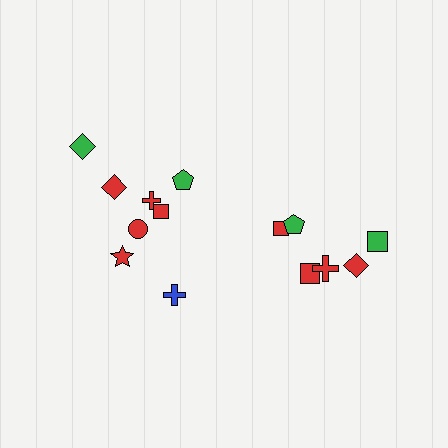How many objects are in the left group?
There are 8 objects.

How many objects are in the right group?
There are 6 objects.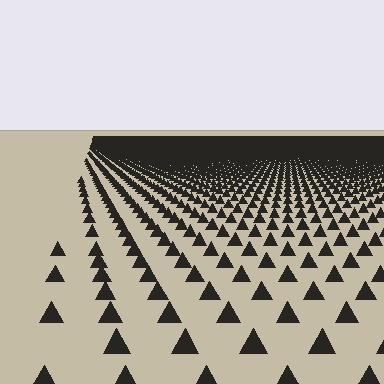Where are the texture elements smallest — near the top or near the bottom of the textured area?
Near the top.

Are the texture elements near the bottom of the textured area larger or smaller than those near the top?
Larger. Near the bottom, elements are closer to the viewer and appear at a bigger on-screen size.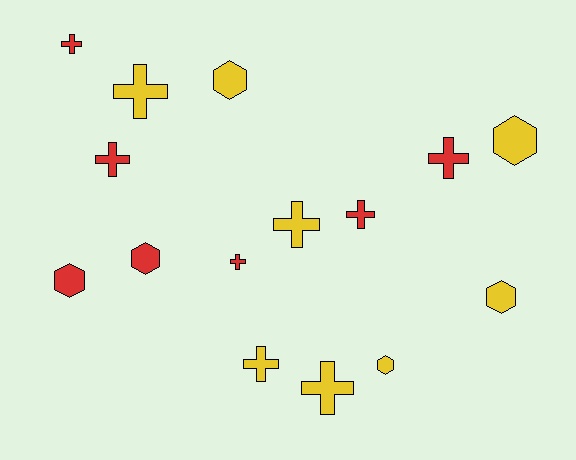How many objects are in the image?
There are 15 objects.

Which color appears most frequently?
Yellow, with 8 objects.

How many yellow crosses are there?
There are 4 yellow crosses.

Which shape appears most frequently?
Cross, with 9 objects.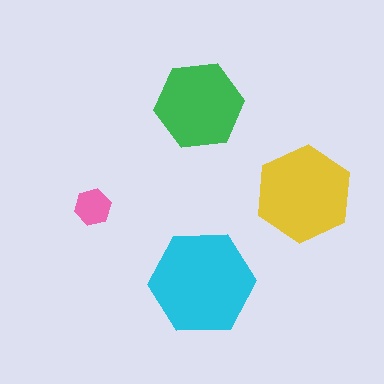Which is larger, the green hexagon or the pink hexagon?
The green one.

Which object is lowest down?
The cyan hexagon is bottommost.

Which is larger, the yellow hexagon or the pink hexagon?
The yellow one.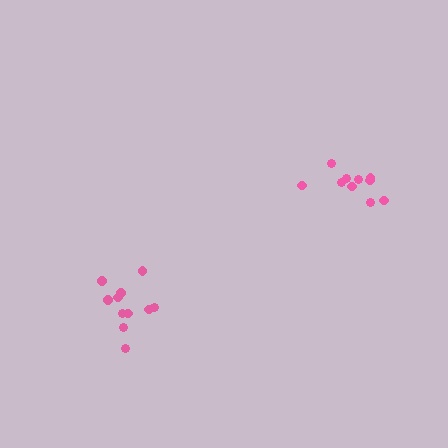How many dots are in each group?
Group 1: 11 dots, Group 2: 10 dots (21 total).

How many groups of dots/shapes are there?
There are 2 groups.